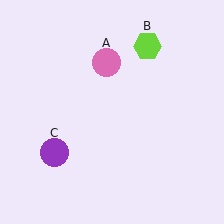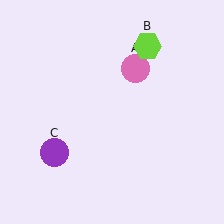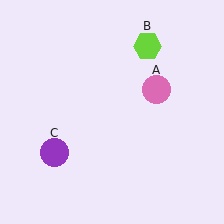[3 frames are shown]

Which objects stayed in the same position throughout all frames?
Lime hexagon (object B) and purple circle (object C) remained stationary.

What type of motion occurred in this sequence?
The pink circle (object A) rotated clockwise around the center of the scene.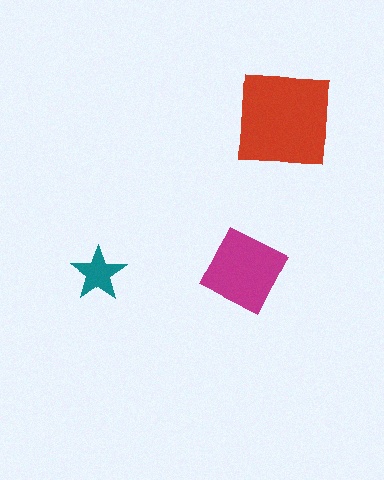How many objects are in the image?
There are 3 objects in the image.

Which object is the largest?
The red square.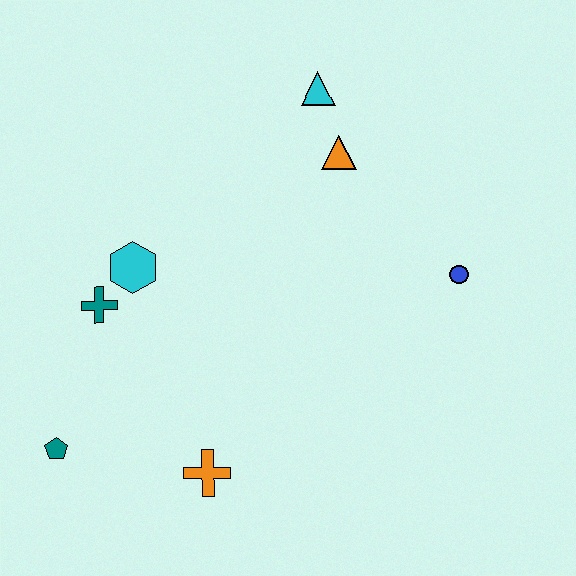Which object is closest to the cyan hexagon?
The teal cross is closest to the cyan hexagon.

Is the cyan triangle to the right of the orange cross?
Yes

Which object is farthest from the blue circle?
The teal pentagon is farthest from the blue circle.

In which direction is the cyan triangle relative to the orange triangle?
The cyan triangle is above the orange triangle.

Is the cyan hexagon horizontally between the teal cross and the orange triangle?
Yes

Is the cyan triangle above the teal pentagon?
Yes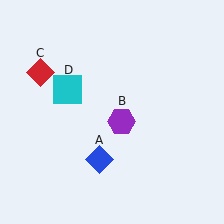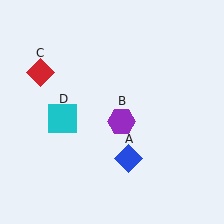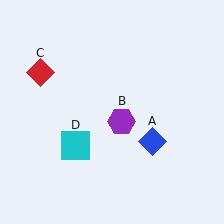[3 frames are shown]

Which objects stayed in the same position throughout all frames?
Purple hexagon (object B) and red diamond (object C) remained stationary.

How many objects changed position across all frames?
2 objects changed position: blue diamond (object A), cyan square (object D).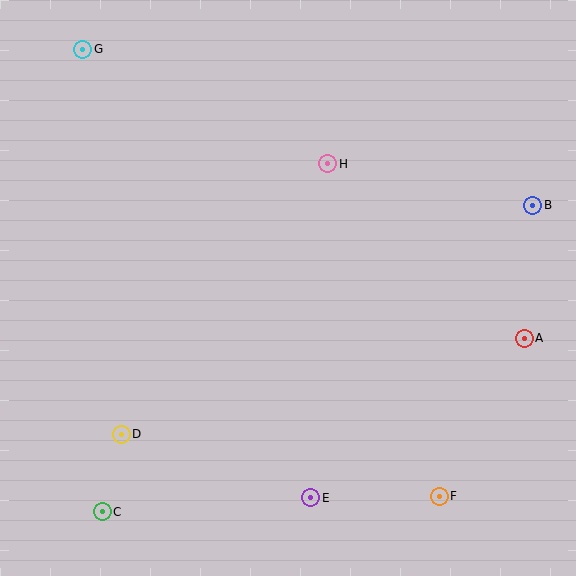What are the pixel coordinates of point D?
Point D is at (121, 434).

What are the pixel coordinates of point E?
Point E is at (311, 498).